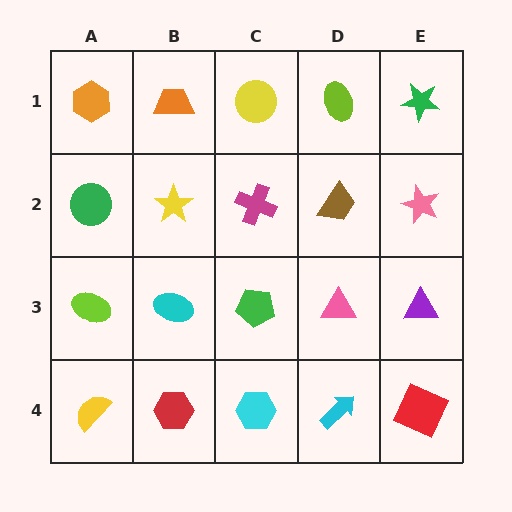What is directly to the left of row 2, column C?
A yellow star.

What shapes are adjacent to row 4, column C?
A green pentagon (row 3, column C), a red hexagon (row 4, column B), a cyan arrow (row 4, column D).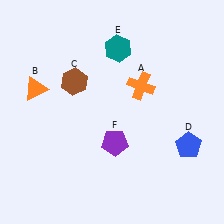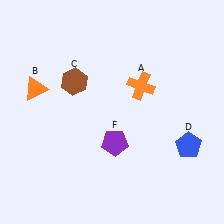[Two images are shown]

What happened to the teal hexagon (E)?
The teal hexagon (E) was removed in Image 2. It was in the top-right area of Image 1.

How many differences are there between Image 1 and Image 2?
There is 1 difference between the two images.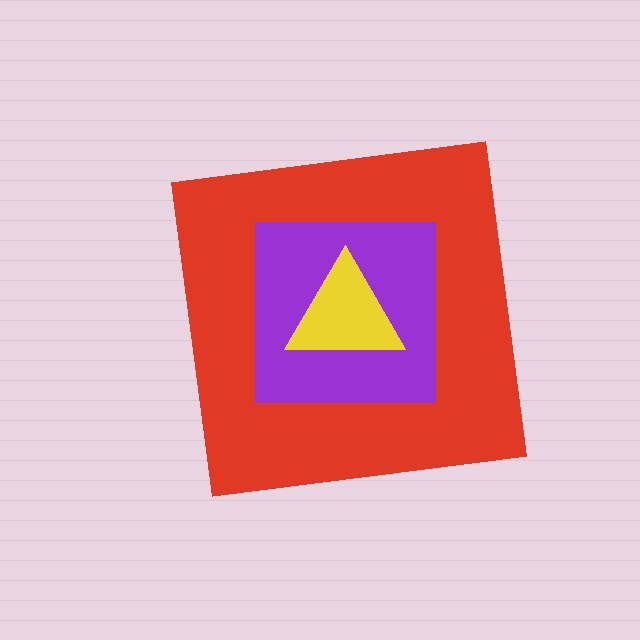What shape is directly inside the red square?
The purple square.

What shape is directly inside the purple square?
The yellow triangle.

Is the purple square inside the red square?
Yes.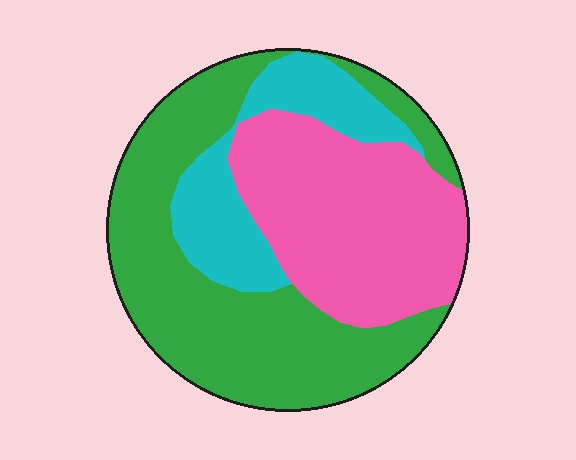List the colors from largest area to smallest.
From largest to smallest: green, pink, cyan.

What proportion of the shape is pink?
Pink covers around 35% of the shape.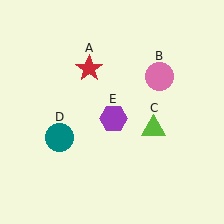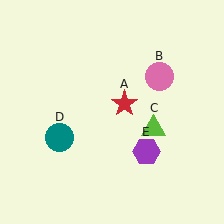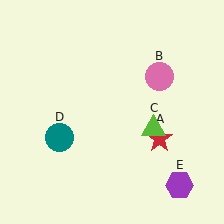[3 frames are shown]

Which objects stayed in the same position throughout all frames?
Pink circle (object B) and lime triangle (object C) and teal circle (object D) remained stationary.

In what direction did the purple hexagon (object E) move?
The purple hexagon (object E) moved down and to the right.